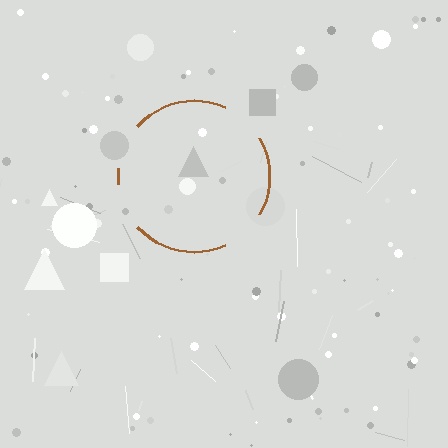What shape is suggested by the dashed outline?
The dashed outline suggests a circle.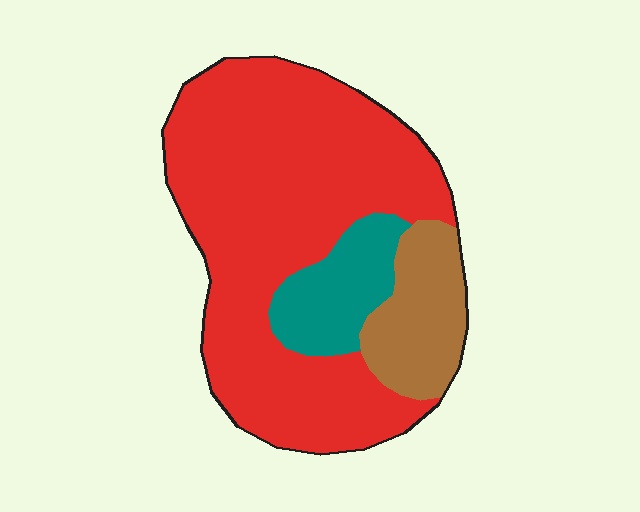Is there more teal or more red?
Red.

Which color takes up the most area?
Red, at roughly 70%.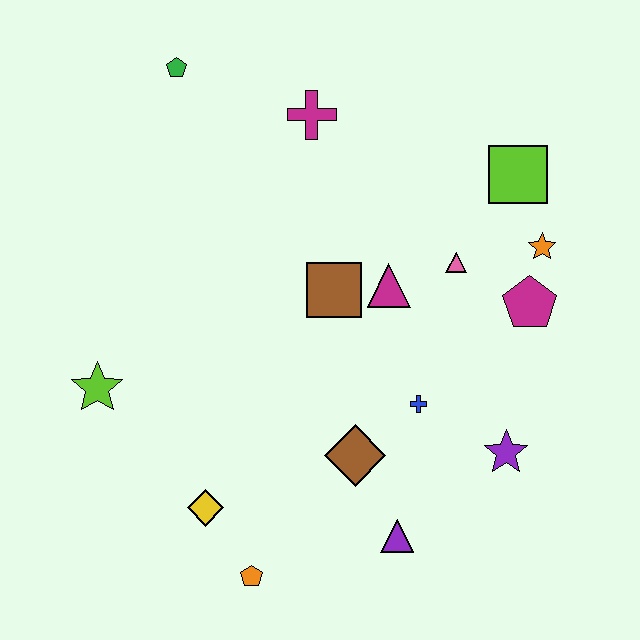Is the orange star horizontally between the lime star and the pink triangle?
No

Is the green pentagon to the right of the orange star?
No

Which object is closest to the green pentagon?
The magenta cross is closest to the green pentagon.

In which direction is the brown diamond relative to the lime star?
The brown diamond is to the right of the lime star.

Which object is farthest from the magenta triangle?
The orange pentagon is farthest from the magenta triangle.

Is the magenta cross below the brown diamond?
No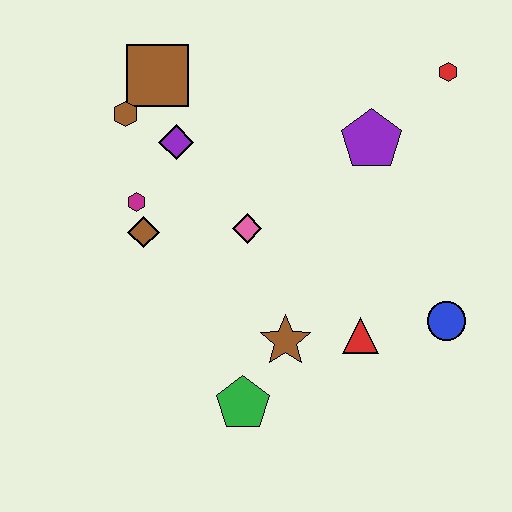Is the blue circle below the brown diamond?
Yes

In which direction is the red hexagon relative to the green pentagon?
The red hexagon is above the green pentagon.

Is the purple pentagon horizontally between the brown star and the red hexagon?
Yes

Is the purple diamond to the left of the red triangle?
Yes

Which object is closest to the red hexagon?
The purple pentagon is closest to the red hexagon.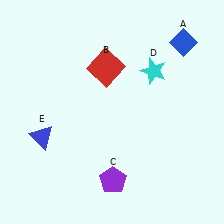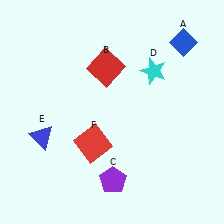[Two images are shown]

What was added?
A red square (F) was added in Image 2.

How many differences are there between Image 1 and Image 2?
There is 1 difference between the two images.